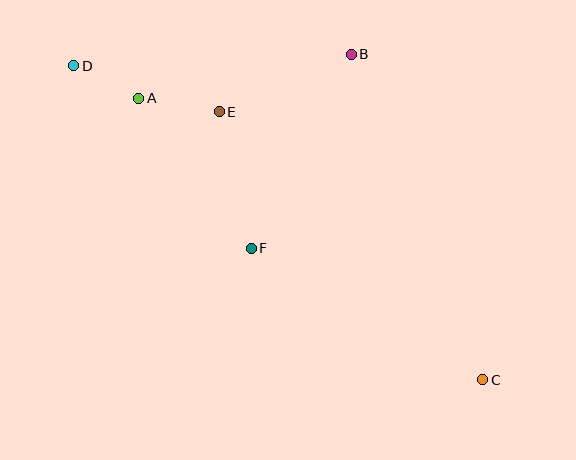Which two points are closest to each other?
Points A and D are closest to each other.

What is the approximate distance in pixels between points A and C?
The distance between A and C is approximately 444 pixels.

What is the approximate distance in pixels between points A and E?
The distance between A and E is approximately 81 pixels.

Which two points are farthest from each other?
Points C and D are farthest from each other.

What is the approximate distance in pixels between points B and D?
The distance between B and D is approximately 278 pixels.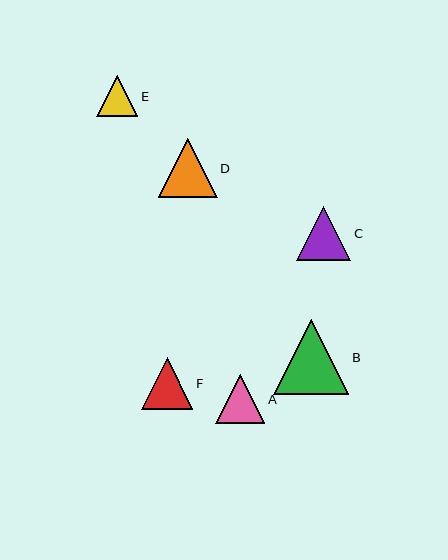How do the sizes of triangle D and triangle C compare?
Triangle D and triangle C are approximately the same size.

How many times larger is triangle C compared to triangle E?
Triangle C is approximately 1.3 times the size of triangle E.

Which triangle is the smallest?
Triangle E is the smallest with a size of approximately 41 pixels.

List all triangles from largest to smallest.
From largest to smallest: B, D, C, F, A, E.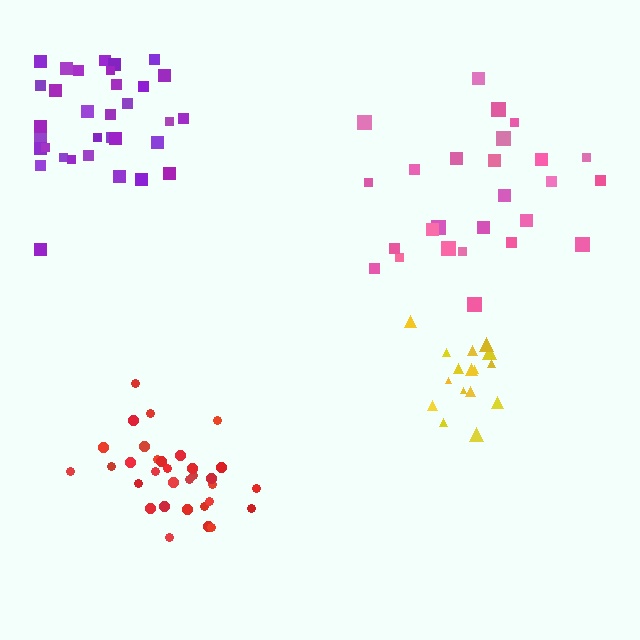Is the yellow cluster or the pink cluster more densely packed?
Yellow.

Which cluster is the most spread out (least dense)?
Pink.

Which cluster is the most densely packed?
Yellow.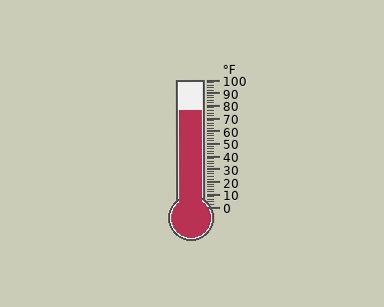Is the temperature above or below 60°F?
The temperature is above 60°F.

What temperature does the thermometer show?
The thermometer shows approximately 76°F.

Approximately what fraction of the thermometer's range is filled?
The thermometer is filled to approximately 75% of its range.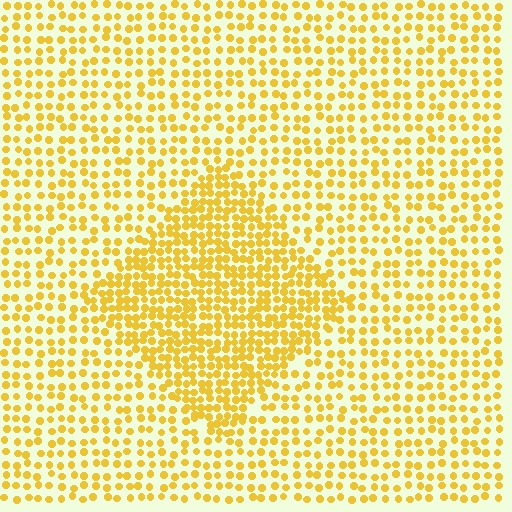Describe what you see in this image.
The image contains small yellow elements arranged at two different densities. A diamond-shaped region is visible where the elements are more densely packed than the surrounding area.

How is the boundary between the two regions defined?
The boundary is defined by a change in element density (approximately 1.8x ratio). All elements are the same color, size, and shape.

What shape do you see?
I see a diamond.